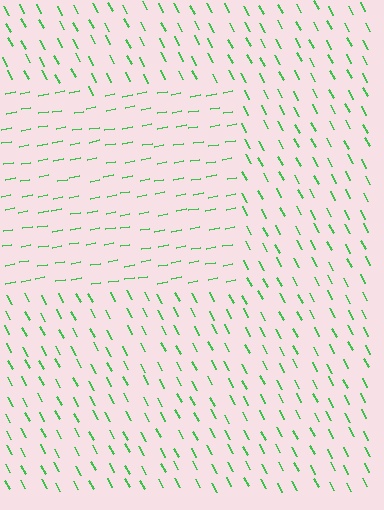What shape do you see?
I see a rectangle.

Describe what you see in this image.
The image is filled with small green line segments. A rectangle region in the image has lines oriented differently from the surrounding lines, creating a visible texture boundary.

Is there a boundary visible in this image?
Yes, there is a texture boundary formed by a change in line orientation.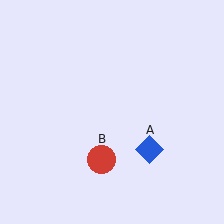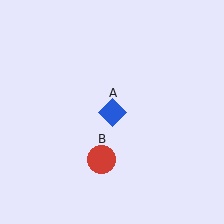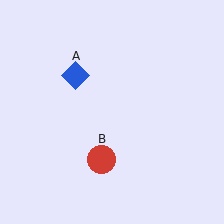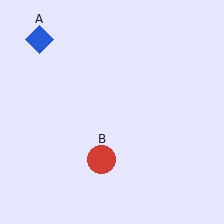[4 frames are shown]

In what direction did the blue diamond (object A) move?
The blue diamond (object A) moved up and to the left.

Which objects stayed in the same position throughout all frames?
Red circle (object B) remained stationary.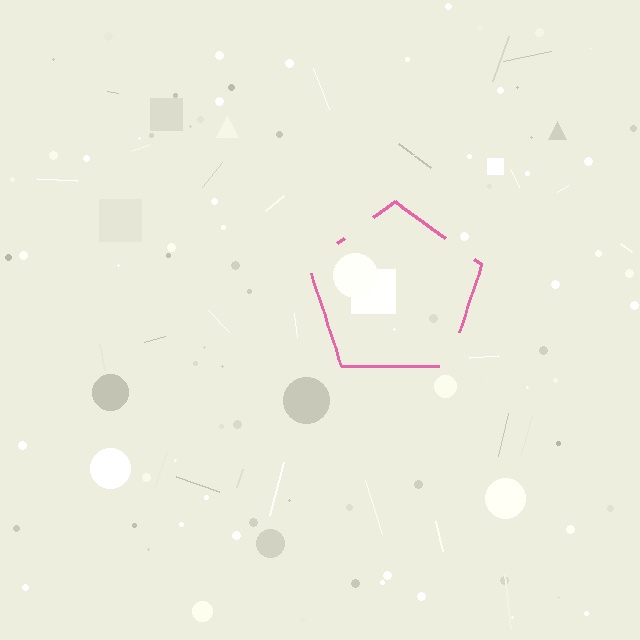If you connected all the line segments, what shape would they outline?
They would outline a pentagon.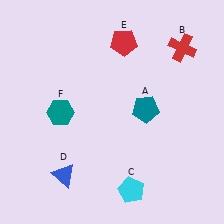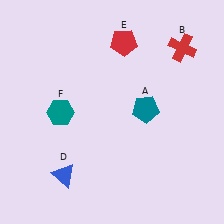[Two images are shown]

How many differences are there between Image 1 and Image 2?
There is 1 difference between the two images.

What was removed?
The cyan pentagon (C) was removed in Image 2.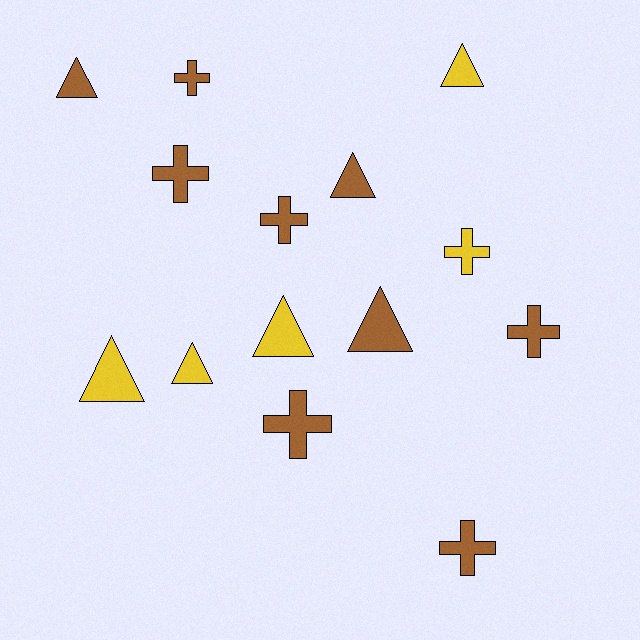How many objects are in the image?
There are 14 objects.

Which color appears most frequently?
Brown, with 9 objects.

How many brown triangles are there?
There are 3 brown triangles.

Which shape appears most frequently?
Cross, with 7 objects.